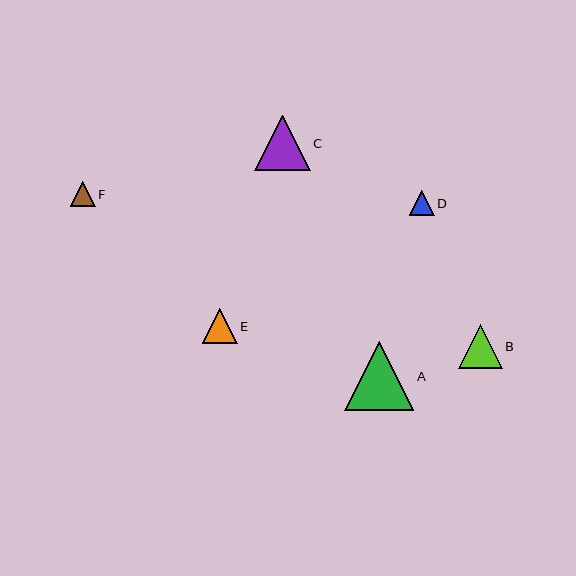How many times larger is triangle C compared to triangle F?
Triangle C is approximately 2.2 times the size of triangle F.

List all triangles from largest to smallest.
From largest to smallest: A, C, B, E, D, F.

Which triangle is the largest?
Triangle A is the largest with a size of approximately 69 pixels.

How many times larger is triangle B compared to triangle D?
Triangle B is approximately 1.7 times the size of triangle D.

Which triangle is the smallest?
Triangle F is the smallest with a size of approximately 25 pixels.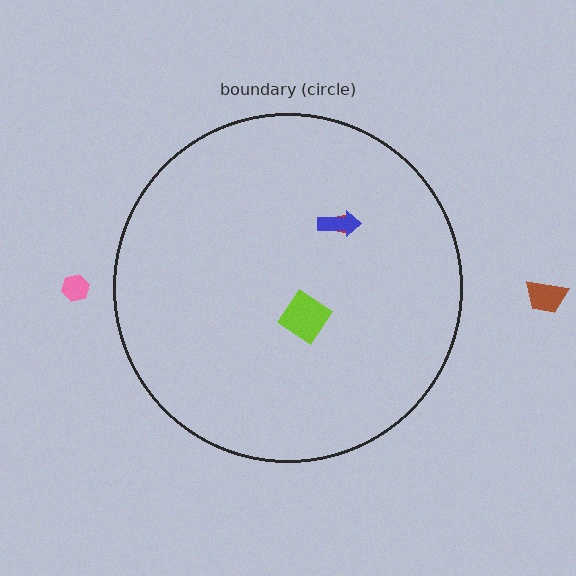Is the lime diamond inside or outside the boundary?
Inside.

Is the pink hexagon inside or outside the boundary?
Outside.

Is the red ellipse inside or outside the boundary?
Inside.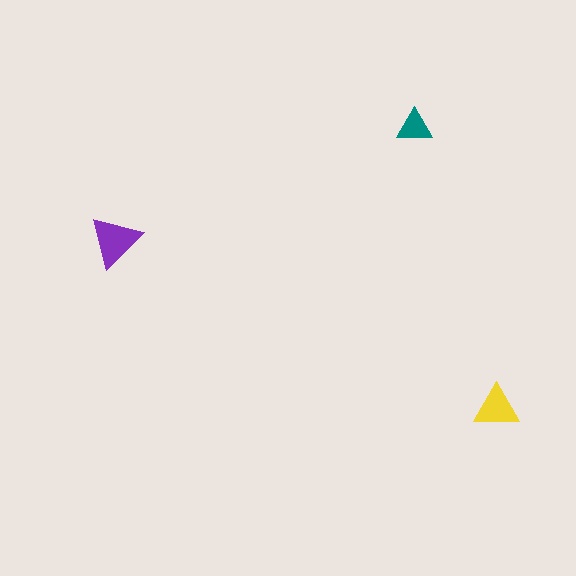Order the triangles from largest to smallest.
the purple one, the yellow one, the teal one.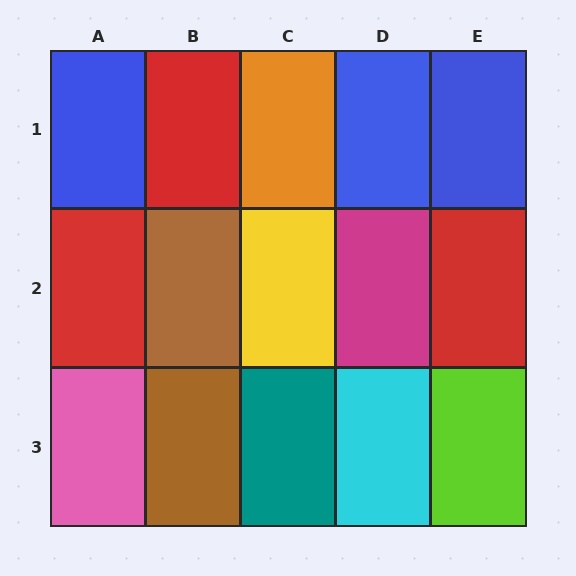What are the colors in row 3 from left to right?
Pink, brown, teal, cyan, lime.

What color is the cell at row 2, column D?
Magenta.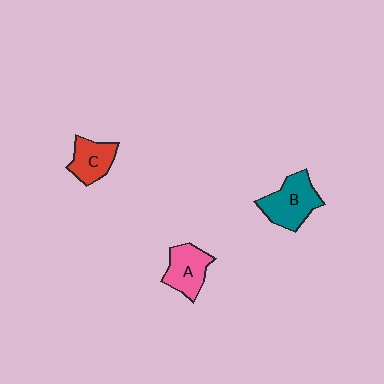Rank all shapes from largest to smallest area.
From largest to smallest: B (teal), A (pink), C (red).